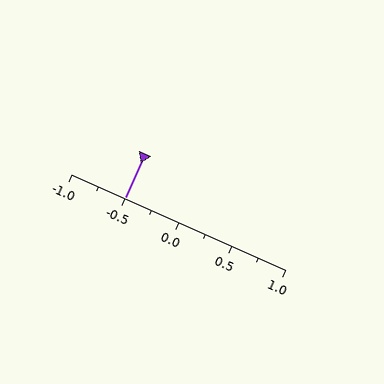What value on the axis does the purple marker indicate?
The marker indicates approximately -0.5.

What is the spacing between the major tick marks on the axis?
The major ticks are spaced 0.5 apart.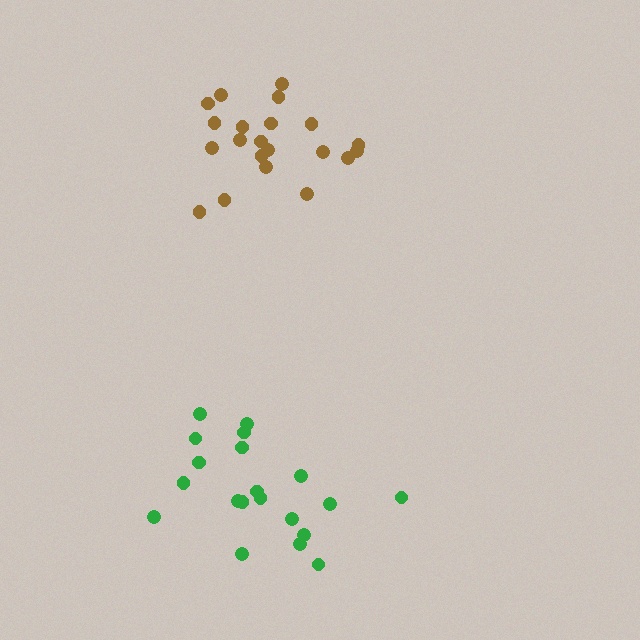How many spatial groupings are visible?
There are 2 spatial groupings.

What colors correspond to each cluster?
The clusters are colored: green, brown.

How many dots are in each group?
Group 1: 20 dots, Group 2: 21 dots (41 total).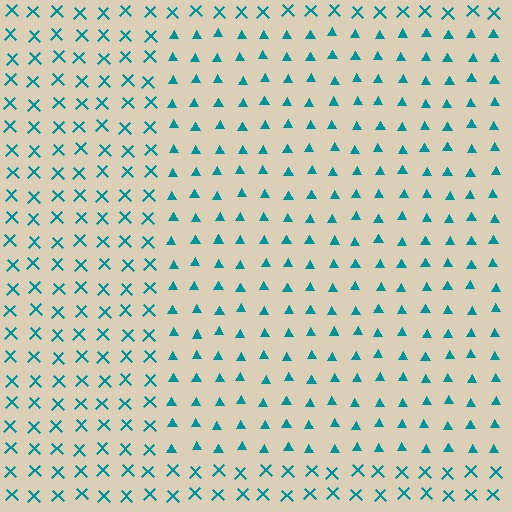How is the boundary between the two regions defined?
The boundary is defined by a change in element shape: triangles inside vs. X marks outside. All elements share the same color and spacing.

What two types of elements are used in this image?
The image uses triangles inside the rectangle region and X marks outside it.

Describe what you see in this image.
The image is filled with small teal elements arranged in a uniform grid. A rectangle-shaped region contains triangles, while the surrounding area contains X marks. The boundary is defined purely by the change in element shape.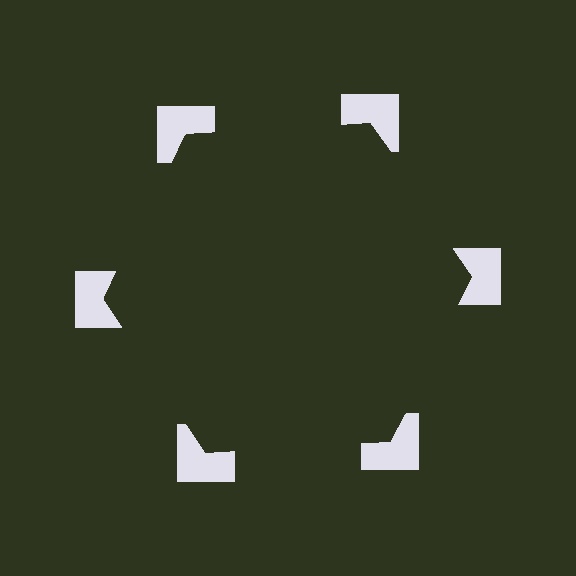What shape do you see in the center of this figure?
An illusory hexagon — its edges are inferred from the aligned wedge cuts in the notched squares, not physically drawn.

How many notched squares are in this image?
There are 6 — one at each vertex of the illusory hexagon.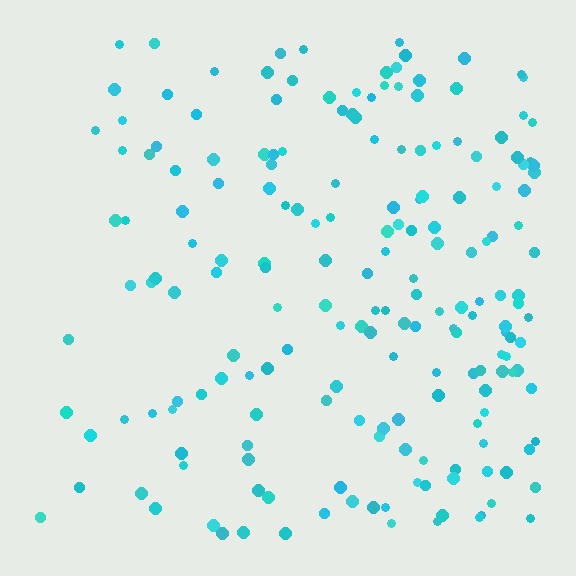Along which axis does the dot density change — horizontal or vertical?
Horizontal.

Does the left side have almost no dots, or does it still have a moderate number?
Still a moderate number, just noticeably fewer than the right.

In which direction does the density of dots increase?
From left to right, with the right side densest.